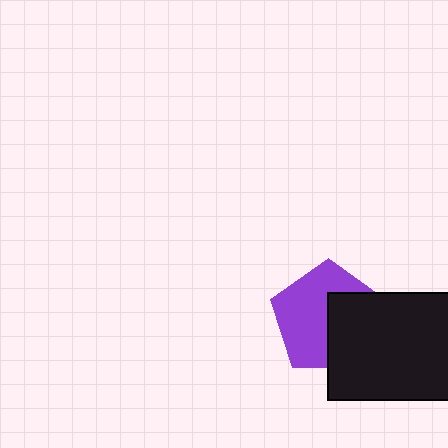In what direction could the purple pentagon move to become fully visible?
The purple pentagon could move left. That would shift it out from behind the black rectangle entirely.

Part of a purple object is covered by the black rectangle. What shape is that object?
It is a pentagon.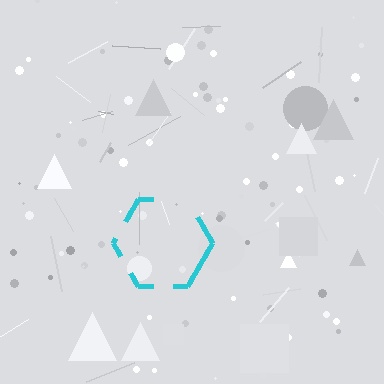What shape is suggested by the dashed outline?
The dashed outline suggests a hexagon.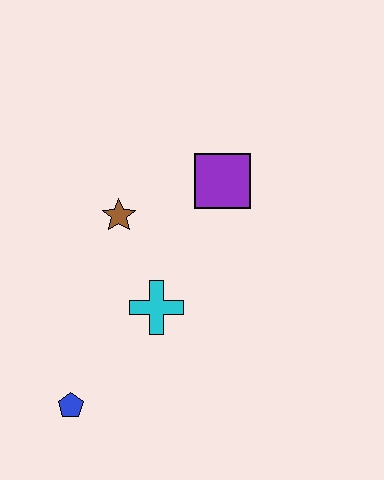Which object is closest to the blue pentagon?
The cyan cross is closest to the blue pentagon.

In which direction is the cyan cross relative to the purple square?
The cyan cross is below the purple square.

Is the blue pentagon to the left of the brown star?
Yes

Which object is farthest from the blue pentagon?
The purple square is farthest from the blue pentagon.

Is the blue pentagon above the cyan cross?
No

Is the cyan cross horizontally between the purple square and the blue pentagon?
Yes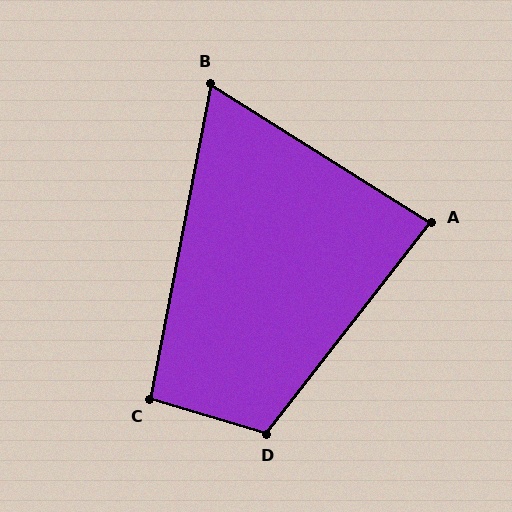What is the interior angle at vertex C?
Approximately 96 degrees (obtuse).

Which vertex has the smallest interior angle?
B, at approximately 69 degrees.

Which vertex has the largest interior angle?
D, at approximately 111 degrees.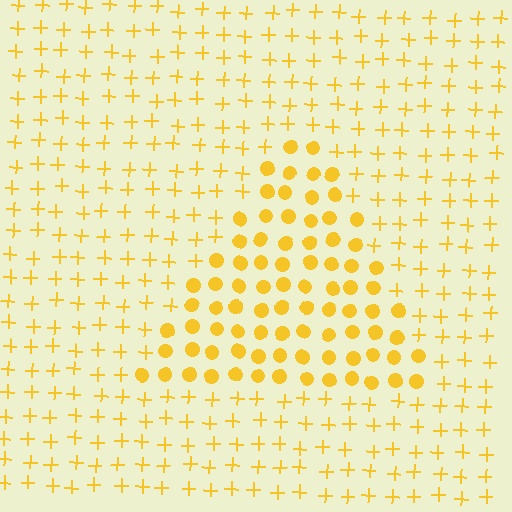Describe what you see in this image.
The image is filled with small yellow elements arranged in a uniform grid. A triangle-shaped region contains circles, while the surrounding area contains plus signs. The boundary is defined purely by the change in element shape.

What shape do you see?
I see a triangle.